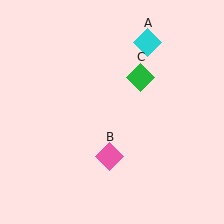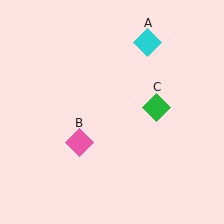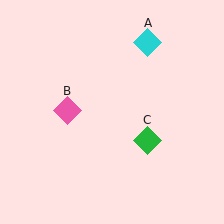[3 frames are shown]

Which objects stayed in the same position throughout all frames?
Cyan diamond (object A) remained stationary.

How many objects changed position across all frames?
2 objects changed position: pink diamond (object B), green diamond (object C).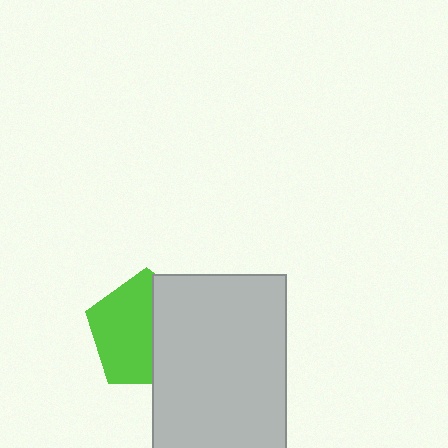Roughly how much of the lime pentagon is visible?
About half of it is visible (roughly 56%).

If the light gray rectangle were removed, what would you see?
You would see the complete lime pentagon.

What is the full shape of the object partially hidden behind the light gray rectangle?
The partially hidden object is a lime pentagon.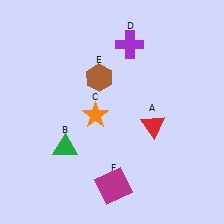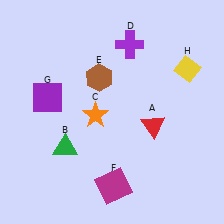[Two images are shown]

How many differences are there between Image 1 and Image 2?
There are 2 differences between the two images.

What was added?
A purple square (G), a yellow diamond (H) were added in Image 2.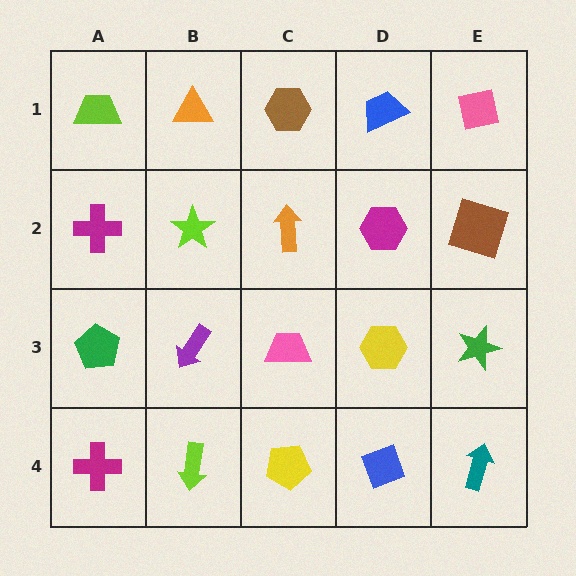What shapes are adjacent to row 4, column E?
A green star (row 3, column E), a blue diamond (row 4, column D).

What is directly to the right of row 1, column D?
A pink square.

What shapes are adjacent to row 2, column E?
A pink square (row 1, column E), a green star (row 3, column E), a magenta hexagon (row 2, column D).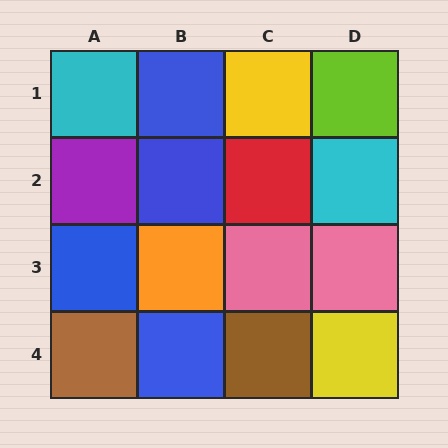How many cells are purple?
1 cell is purple.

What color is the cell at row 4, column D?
Yellow.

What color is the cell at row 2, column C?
Red.